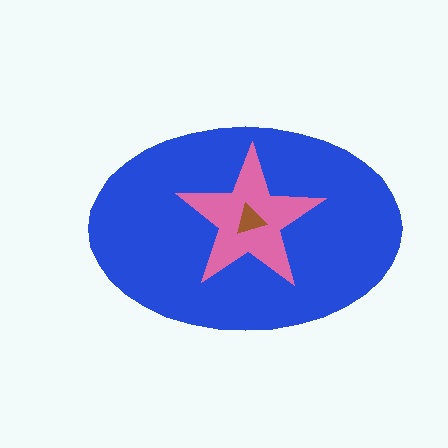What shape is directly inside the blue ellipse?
The pink star.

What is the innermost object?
The brown triangle.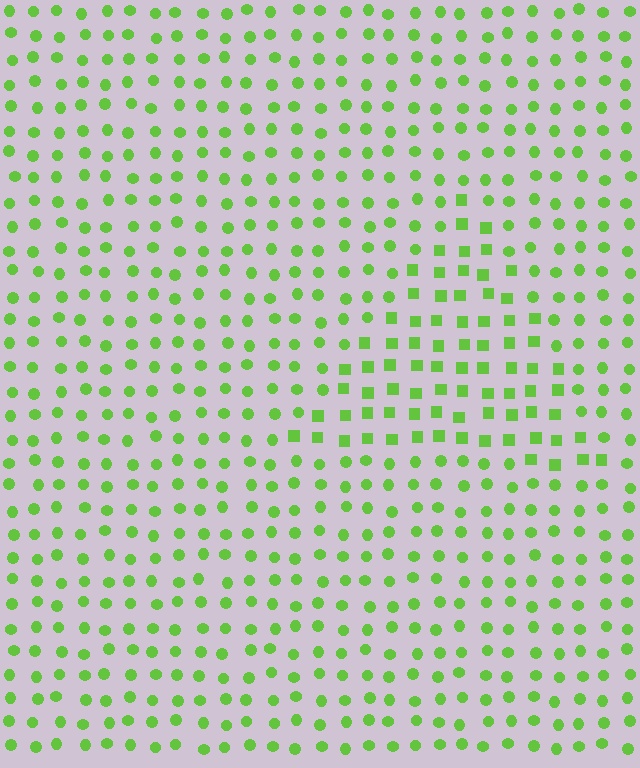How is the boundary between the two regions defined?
The boundary is defined by a change in element shape: squares inside vs. circles outside. All elements share the same color and spacing.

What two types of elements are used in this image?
The image uses squares inside the triangle region and circles outside it.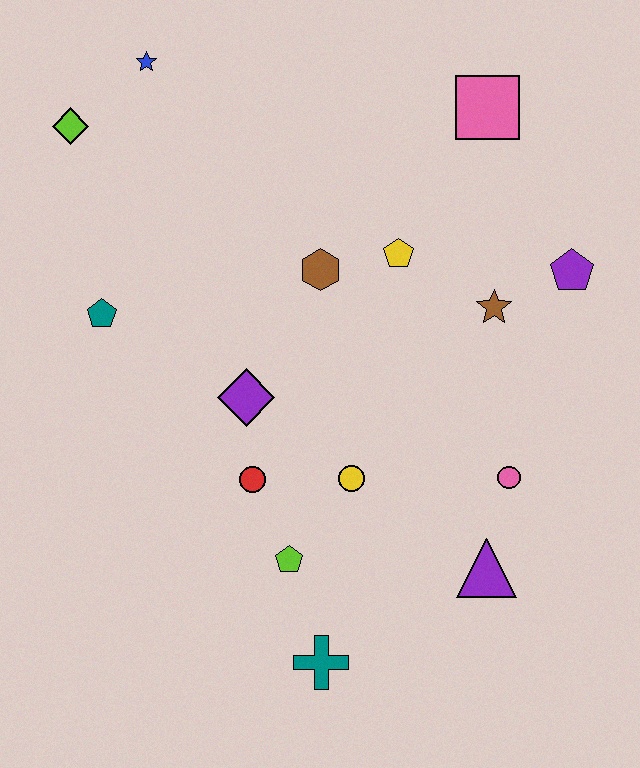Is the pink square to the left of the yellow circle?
No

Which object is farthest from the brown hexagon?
The teal cross is farthest from the brown hexagon.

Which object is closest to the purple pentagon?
The brown star is closest to the purple pentagon.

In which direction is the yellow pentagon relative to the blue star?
The yellow pentagon is to the right of the blue star.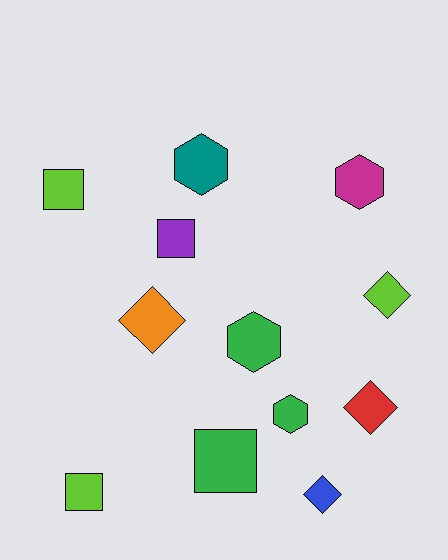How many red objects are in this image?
There is 1 red object.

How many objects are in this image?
There are 12 objects.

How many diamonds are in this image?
There are 4 diamonds.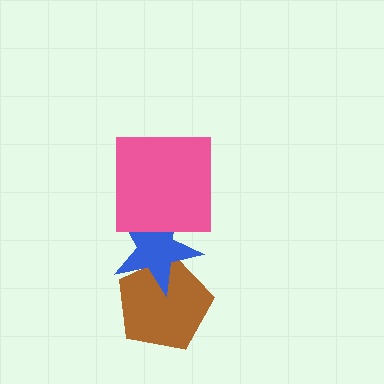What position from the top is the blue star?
The blue star is 2nd from the top.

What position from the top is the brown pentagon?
The brown pentagon is 3rd from the top.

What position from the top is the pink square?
The pink square is 1st from the top.